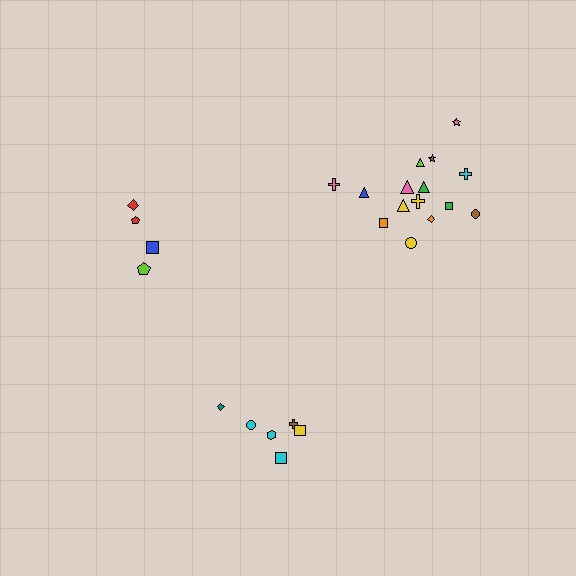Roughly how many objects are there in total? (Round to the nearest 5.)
Roughly 25 objects in total.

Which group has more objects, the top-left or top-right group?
The top-right group.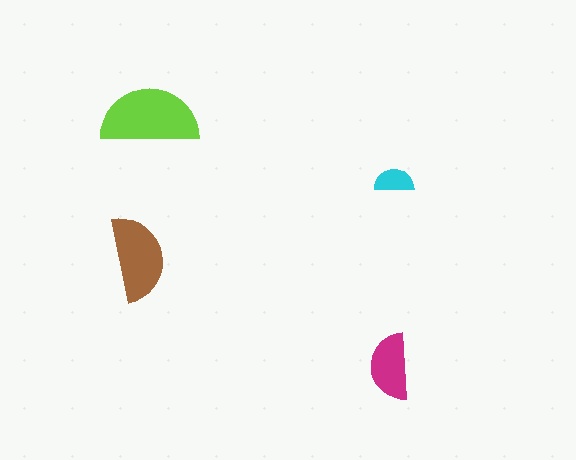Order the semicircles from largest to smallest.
the lime one, the brown one, the magenta one, the cyan one.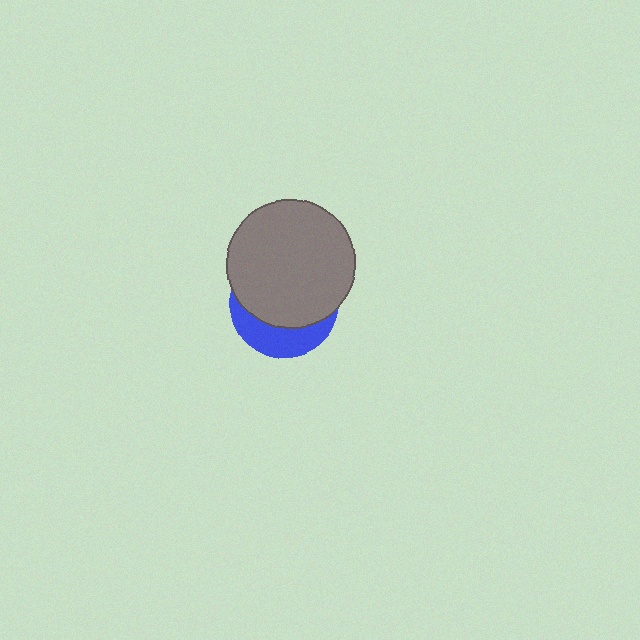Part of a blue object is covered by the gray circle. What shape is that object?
It is a circle.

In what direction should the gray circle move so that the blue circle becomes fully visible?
The gray circle should move up. That is the shortest direction to clear the overlap and leave the blue circle fully visible.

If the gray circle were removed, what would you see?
You would see the complete blue circle.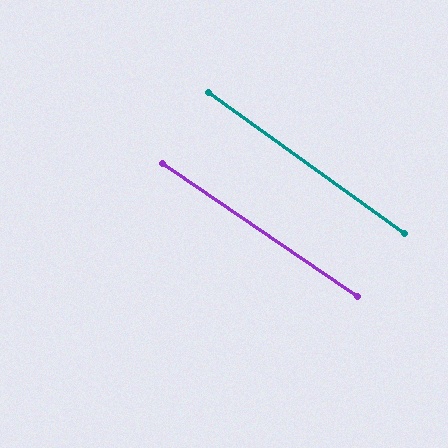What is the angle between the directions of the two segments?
Approximately 1 degree.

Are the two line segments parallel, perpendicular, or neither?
Parallel — their directions differ by only 1.4°.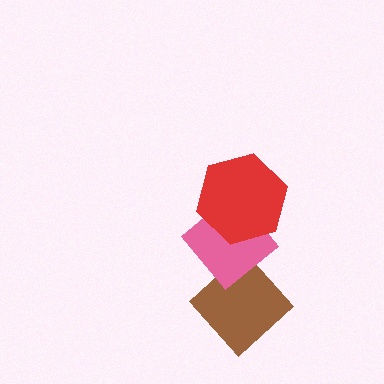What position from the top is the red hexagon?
The red hexagon is 1st from the top.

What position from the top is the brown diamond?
The brown diamond is 3rd from the top.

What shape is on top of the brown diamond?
The pink diamond is on top of the brown diamond.